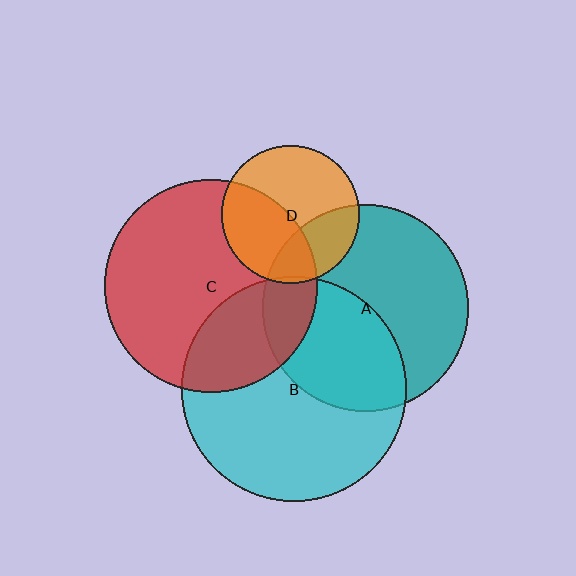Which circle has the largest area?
Circle B (cyan).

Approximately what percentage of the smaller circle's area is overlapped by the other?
Approximately 15%.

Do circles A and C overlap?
Yes.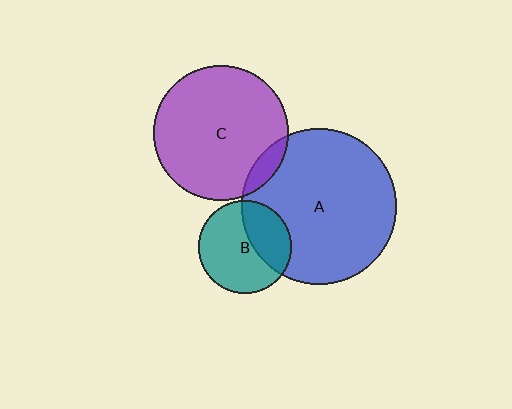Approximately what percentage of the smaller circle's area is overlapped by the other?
Approximately 35%.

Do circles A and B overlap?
Yes.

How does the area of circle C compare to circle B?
Approximately 2.1 times.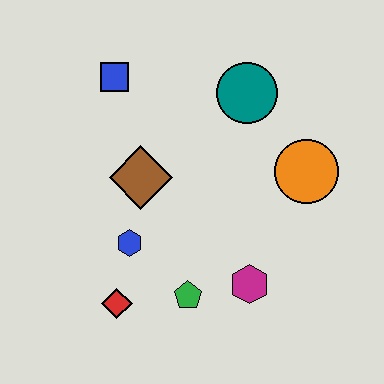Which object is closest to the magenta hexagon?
The green pentagon is closest to the magenta hexagon.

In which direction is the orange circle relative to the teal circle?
The orange circle is below the teal circle.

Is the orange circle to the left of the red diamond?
No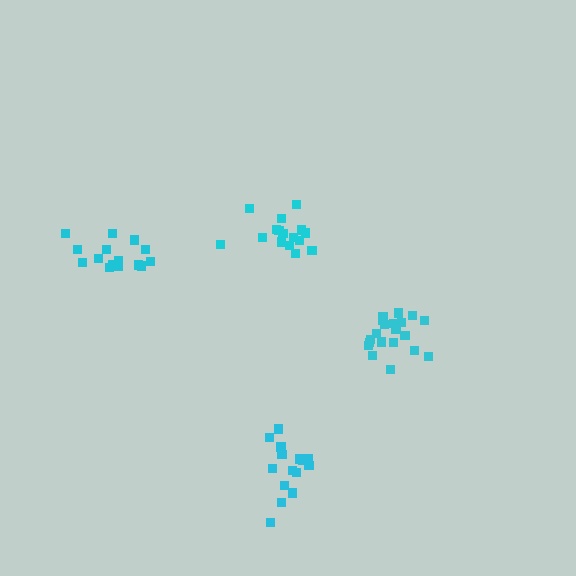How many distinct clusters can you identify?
There are 4 distinct clusters.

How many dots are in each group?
Group 1: 17 dots, Group 2: 20 dots, Group 3: 15 dots, Group 4: 15 dots (67 total).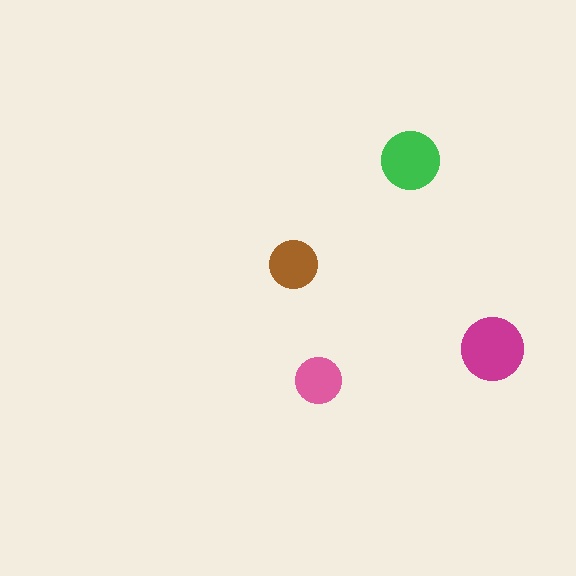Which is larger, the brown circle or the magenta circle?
The magenta one.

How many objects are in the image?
There are 4 objects in the image.